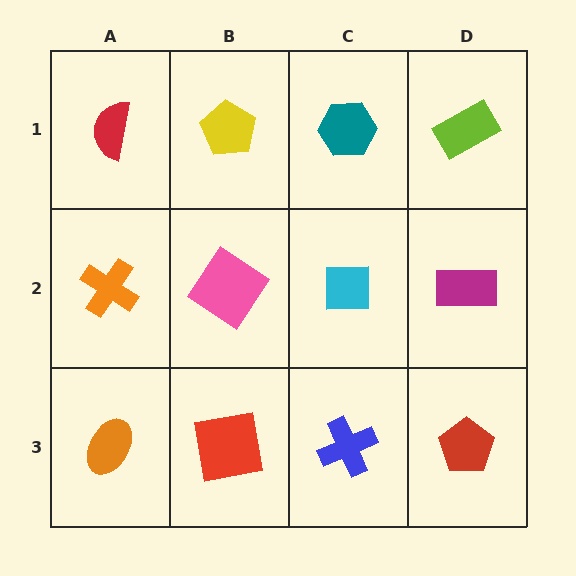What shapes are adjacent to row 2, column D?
A lime rectangle (row 1, column D), a red pentagon (row 3, column D), a cyan square (row 2, column C).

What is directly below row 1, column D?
A magenta rectangle.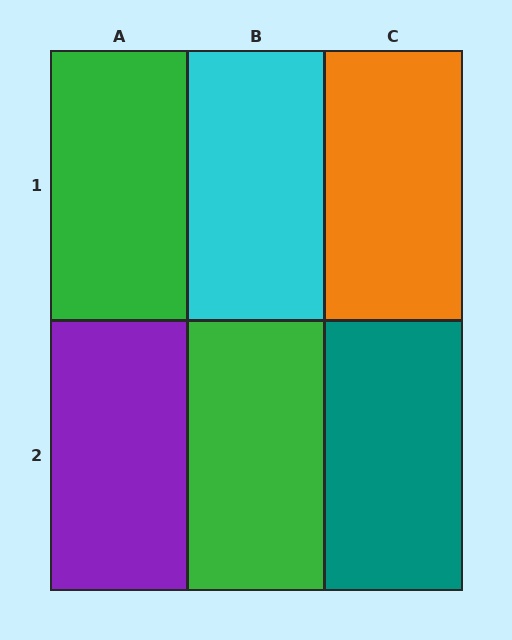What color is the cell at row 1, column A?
Green.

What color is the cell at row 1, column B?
Cyan.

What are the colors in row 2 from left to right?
Purple, green, teal.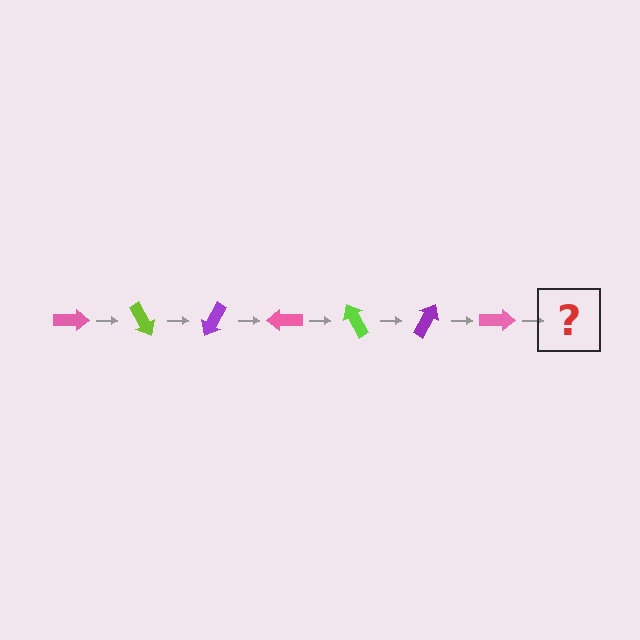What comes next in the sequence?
The next element should be a lime arrow, rotated 420 degrees from the start.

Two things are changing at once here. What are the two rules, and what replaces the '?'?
The two rules are that it rotates 60 degrees each step and the color cycles through pink, lime, and purple. The '?' should be a lime arrow, rotated 420 degrees from the start.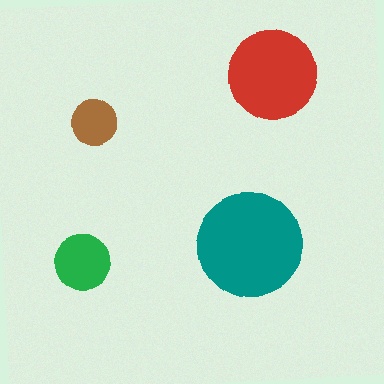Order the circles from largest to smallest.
the teal one, the red one, the green one, the brown one.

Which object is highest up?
The red circle is topmost.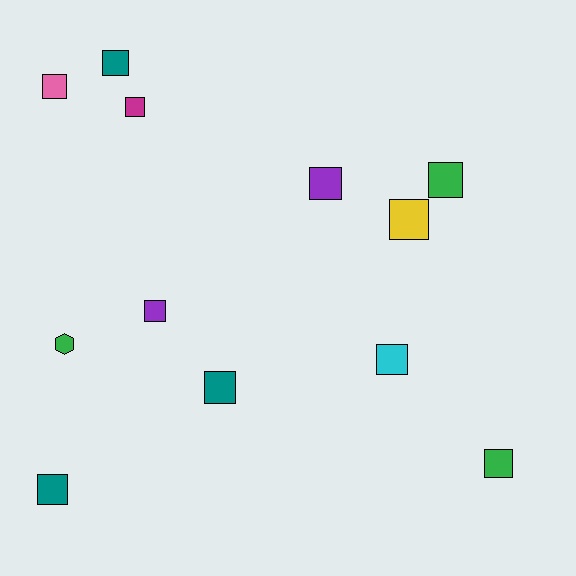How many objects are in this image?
There are 12 objects.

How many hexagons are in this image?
There is 1 hexagon.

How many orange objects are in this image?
There are no orange objects.